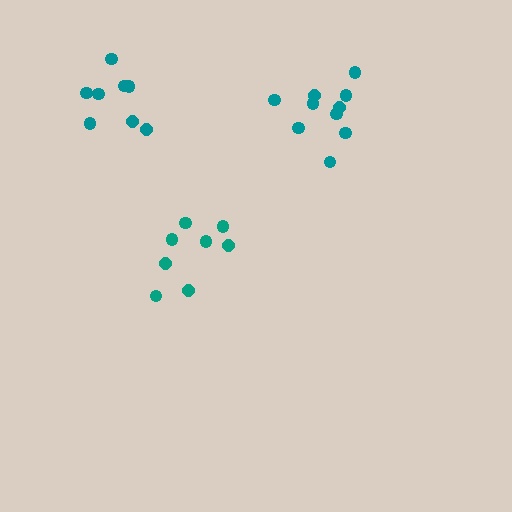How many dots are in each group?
Group 1: 8 dots, Group 2: 8 dots, Group 3: 10 dots (26 total).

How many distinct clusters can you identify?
There are 3 distinct clusters.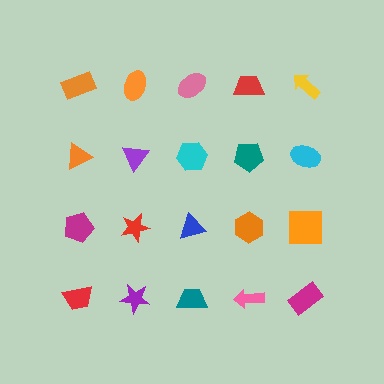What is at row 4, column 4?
A pink arrow.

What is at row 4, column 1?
A red trapezoid.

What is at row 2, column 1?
An orange triangle.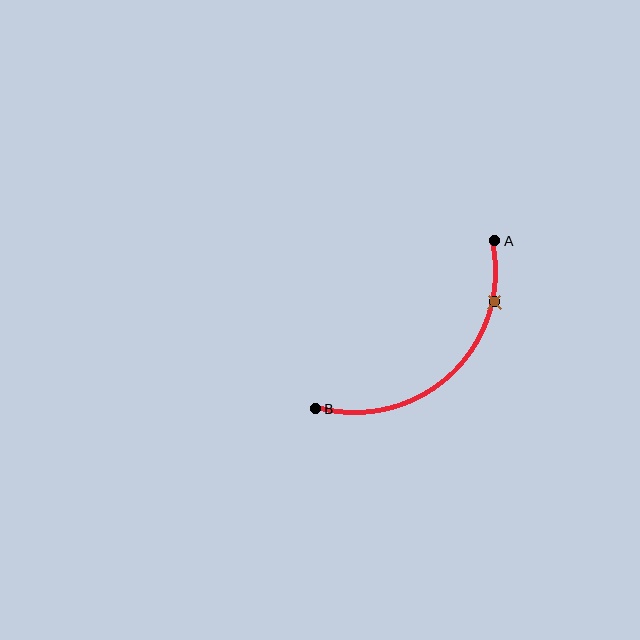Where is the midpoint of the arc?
The arc midpoint is the point on the curve farthest from the straight line joining A and B. It sits below and to the right of that line.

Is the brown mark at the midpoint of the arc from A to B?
No. The brown mark lies on the arc but is closer to endpoint A. The arc midpoint would be at the point on the curve equidistant along the arc from both A and B.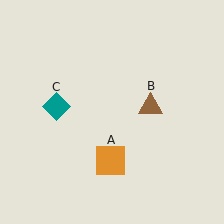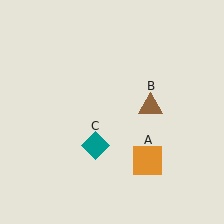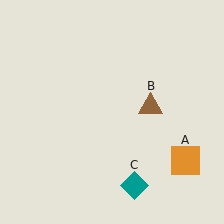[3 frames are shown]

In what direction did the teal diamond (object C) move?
The teal diamond (object C) moved down and to the right.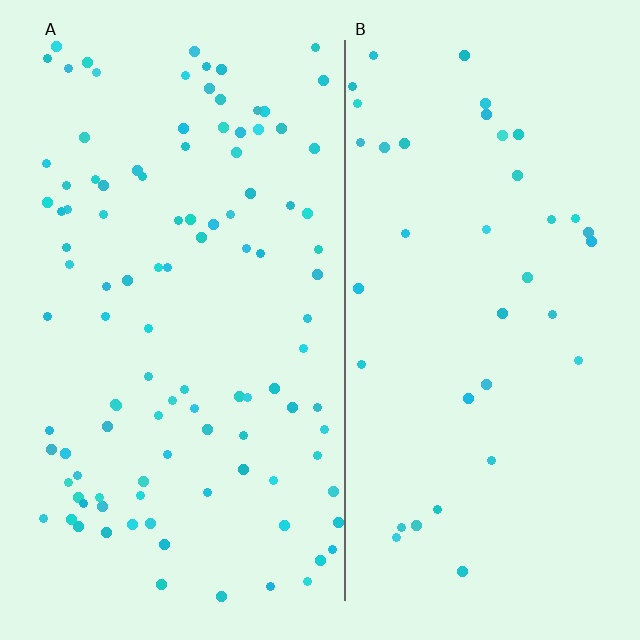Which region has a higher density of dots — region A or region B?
A (the left).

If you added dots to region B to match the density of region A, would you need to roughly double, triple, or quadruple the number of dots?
Approximately triple.